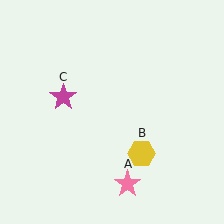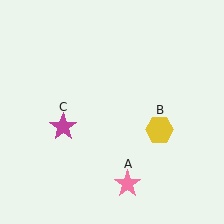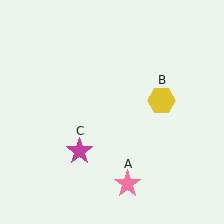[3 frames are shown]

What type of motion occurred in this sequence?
The yellow hexagon (object B), magenta star (object C) rotated counterclockwise around the center of the scene.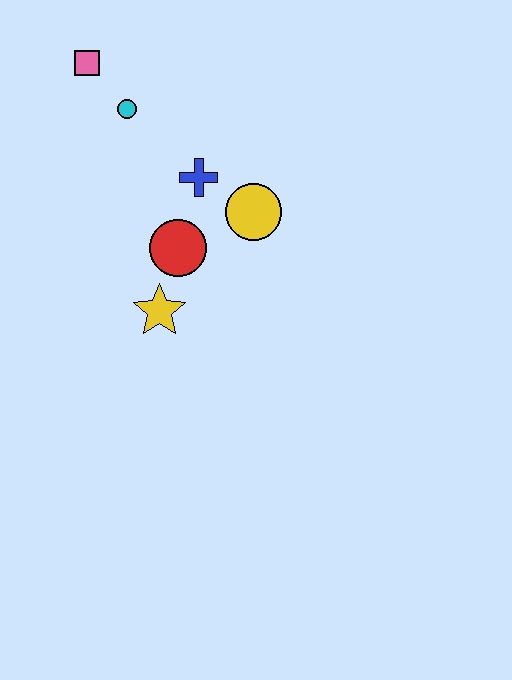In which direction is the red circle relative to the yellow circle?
The red circle is to the left of the yellow circle.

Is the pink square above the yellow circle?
Yes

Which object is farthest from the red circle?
The pink square is farthest from the red circle.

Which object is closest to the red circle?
The yellow star is closest to the red circle.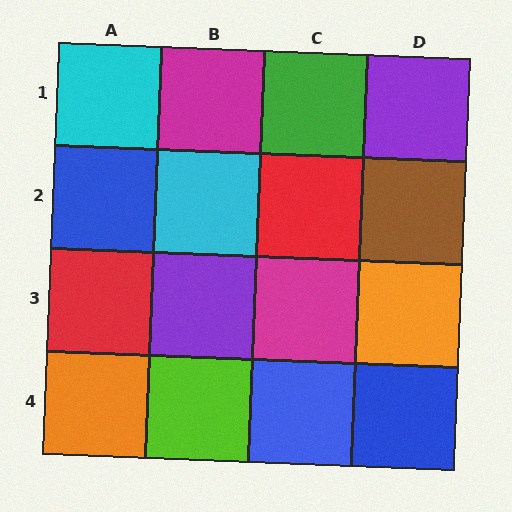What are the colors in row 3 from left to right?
Red, purple, magenta, orange.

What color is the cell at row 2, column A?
Blue.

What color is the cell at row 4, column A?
Orange.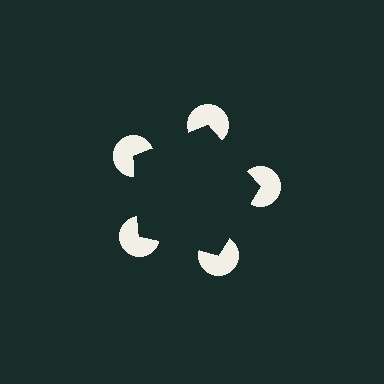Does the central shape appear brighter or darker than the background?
It typically appears slightly darker than the background, even though no actual brightness change is drawn.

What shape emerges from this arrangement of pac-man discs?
An illusory pentagon — its edges are inferred from the aligned wedge cuts in the pac-man discs, not physically drawn.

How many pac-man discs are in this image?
There are 5 — one at each vertex of the illusory pentagon.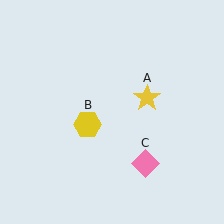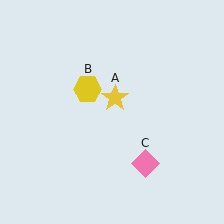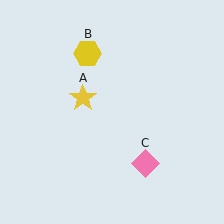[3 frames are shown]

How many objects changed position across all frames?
2 objects changed position: yellow star (object A), yellow hexagon (object B).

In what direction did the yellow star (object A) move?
The yellow star (object A) moved left.